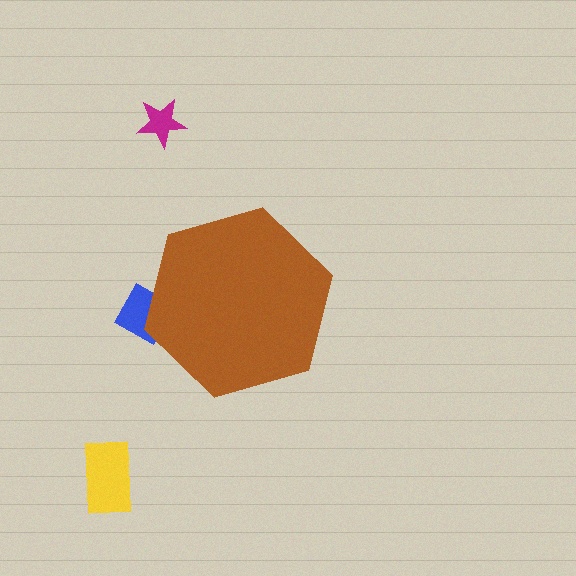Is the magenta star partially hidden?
No, the magenta star is fully visible.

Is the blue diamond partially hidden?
Yes, the blue diamond is partially hidden behind the brown hexagon.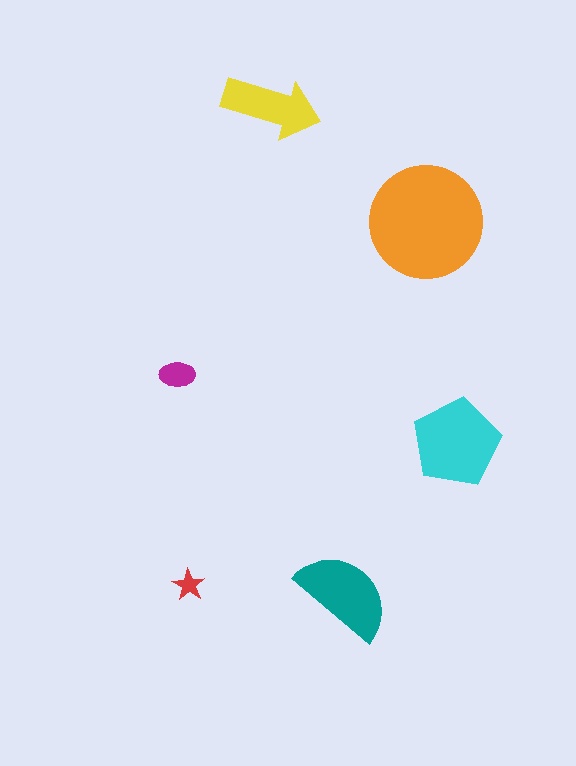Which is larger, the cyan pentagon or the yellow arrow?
The cyan pentagon.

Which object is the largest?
The orange circle.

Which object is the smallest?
The red star.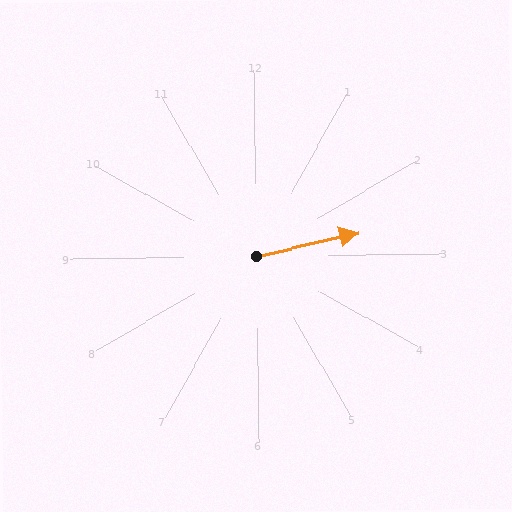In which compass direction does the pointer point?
East.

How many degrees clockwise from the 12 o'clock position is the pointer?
Approximately 77 degrees.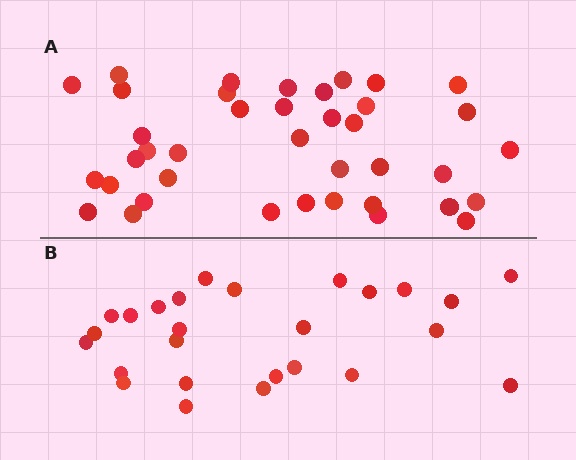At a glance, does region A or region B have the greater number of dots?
Region A (the top region) has more dots.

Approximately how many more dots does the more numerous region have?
Region A has approximately 15 more dots than region B.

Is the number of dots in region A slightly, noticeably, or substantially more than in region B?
Region A has substantially more. The ratio is roughly 1.5 to 1.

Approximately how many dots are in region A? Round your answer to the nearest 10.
About 40 dots. (The exact count is 39, which rounds to 40.)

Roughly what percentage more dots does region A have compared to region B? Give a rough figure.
About 50% more.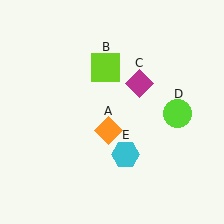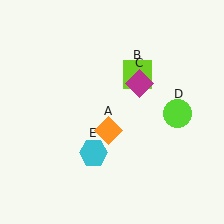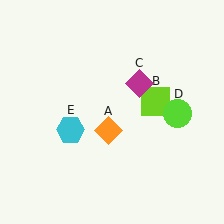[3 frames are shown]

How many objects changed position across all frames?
2 objects changed position: lime square (object B), cyan hexagon (object E).